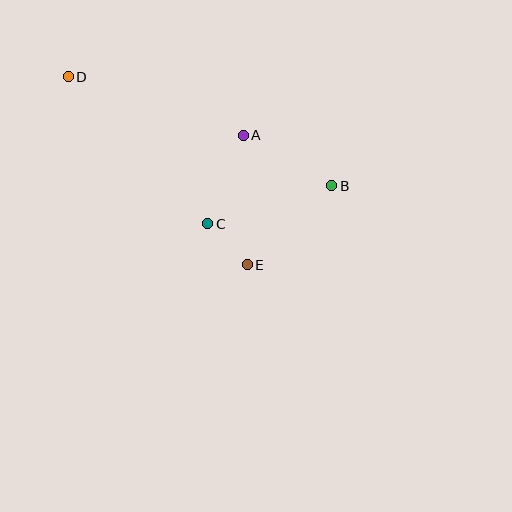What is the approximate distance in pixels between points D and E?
The distance between D and E is approximately 259 pixels.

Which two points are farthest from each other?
Points B and D are farthest from each other.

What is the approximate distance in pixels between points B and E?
The distance between B and E is approximately 116 pixels.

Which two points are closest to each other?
Points C and E are closest to each other.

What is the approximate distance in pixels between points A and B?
The distance between A and B is approximately 102 pixels.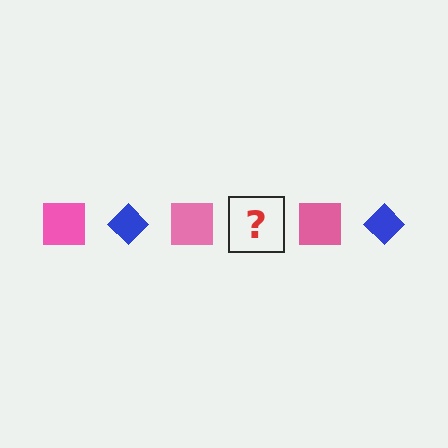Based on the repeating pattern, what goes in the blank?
The blank should be a blue diamond.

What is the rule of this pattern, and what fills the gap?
The rule is that the pattern alternates between pink square and blue diamond. The gap should be filled with a blue diamond.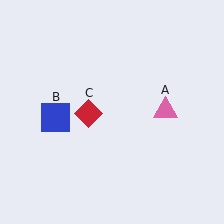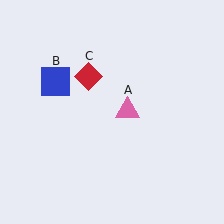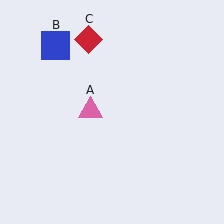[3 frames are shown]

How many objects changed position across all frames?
3 objects changed position: pink triangle (object A), blue square (object B), red diamond (object C).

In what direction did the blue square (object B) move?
The blue square (object B) moved up.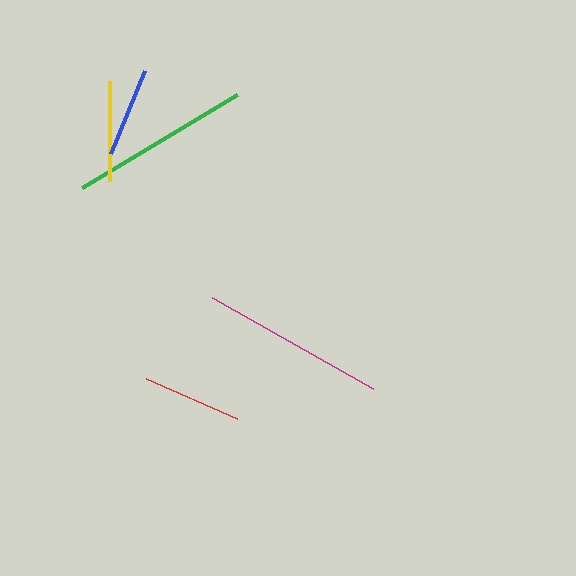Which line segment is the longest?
The magenta line is the longest at approximately 185 pixels.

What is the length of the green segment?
The green segment is approximately 181 pixels long.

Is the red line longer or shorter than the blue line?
The red line is longer than the blue line.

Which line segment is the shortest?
The blue line is the shortest at approximately 90 pixels.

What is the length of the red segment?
The red segment is approximately 100 pixels long.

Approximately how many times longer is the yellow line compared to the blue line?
The yellow line is approximately 1.1 times the length of the blue line.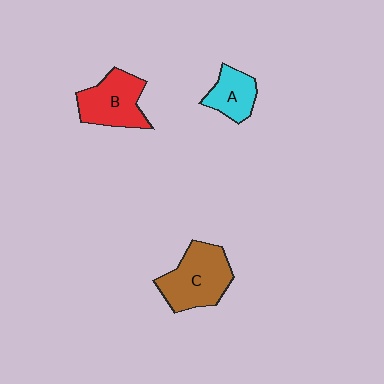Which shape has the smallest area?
Shape A (cyan).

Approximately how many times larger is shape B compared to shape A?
Approximately 1.5 times.